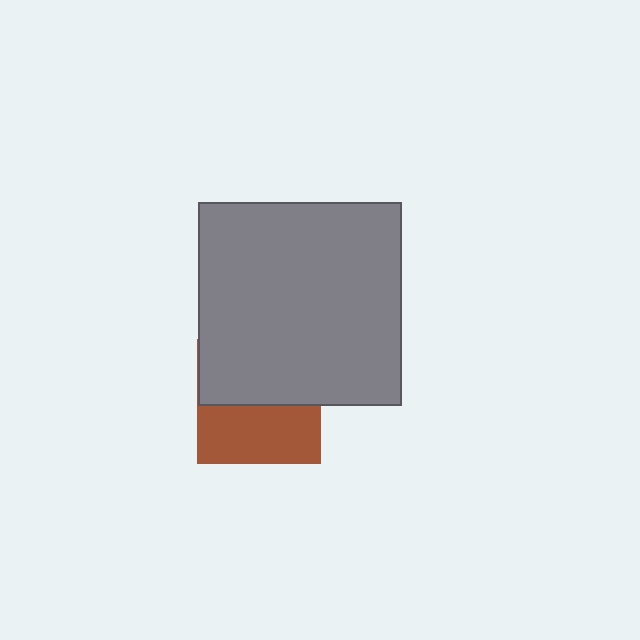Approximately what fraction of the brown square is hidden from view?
Roughly 53% of the brown square is hidden behind the gray square.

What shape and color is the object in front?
The object in front is a gray square.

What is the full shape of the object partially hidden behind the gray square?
The partially hidden object is a brown square.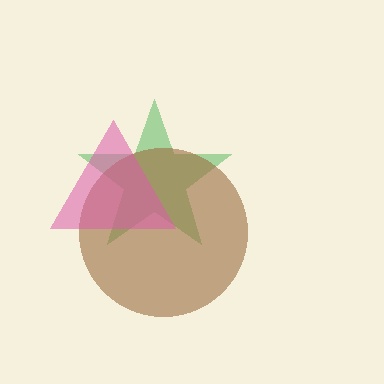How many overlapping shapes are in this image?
There are 3 overlapping shapes in the image.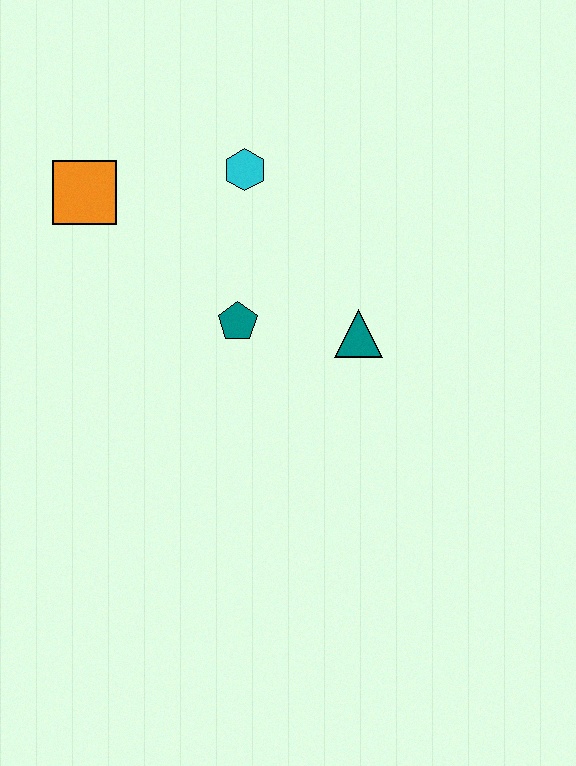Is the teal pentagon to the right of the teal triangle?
No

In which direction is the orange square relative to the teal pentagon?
The orange square is to the left of the teal pentagon.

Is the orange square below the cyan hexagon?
Yes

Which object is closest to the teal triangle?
The teal pentagon is closest to the teal triangle.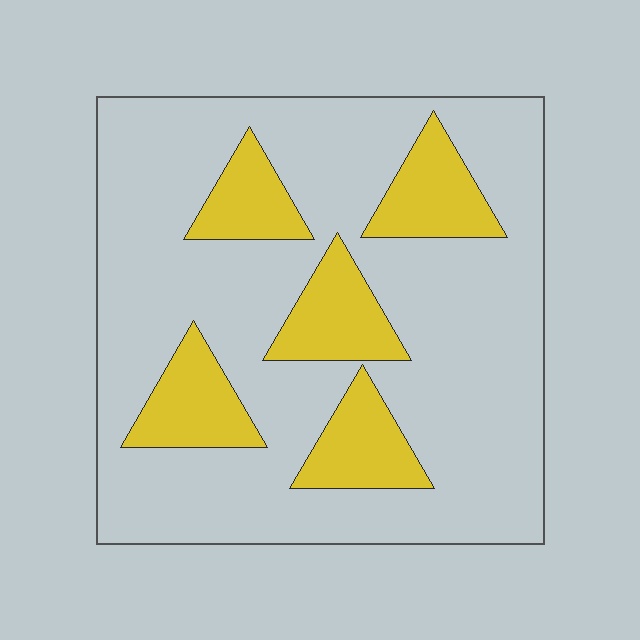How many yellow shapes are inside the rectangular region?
5.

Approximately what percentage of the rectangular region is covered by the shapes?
Approximately 25%.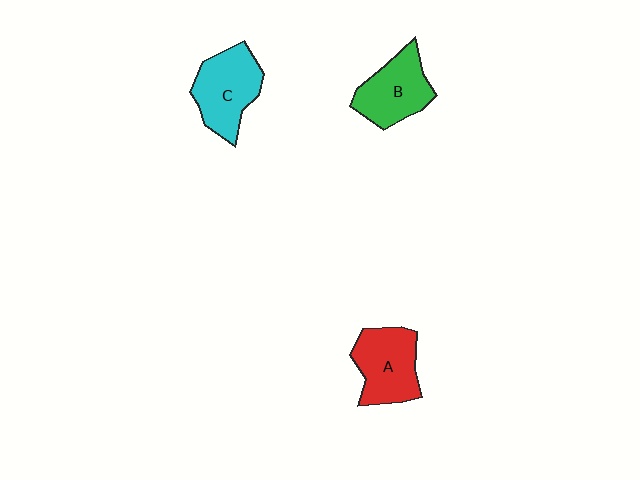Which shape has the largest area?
Shape C (cyan).